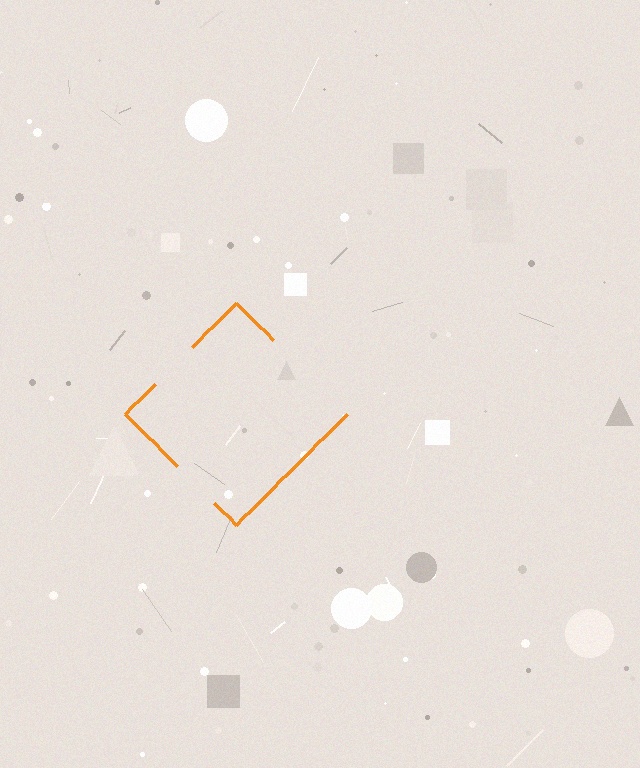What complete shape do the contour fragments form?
The contour fragments form a diamond.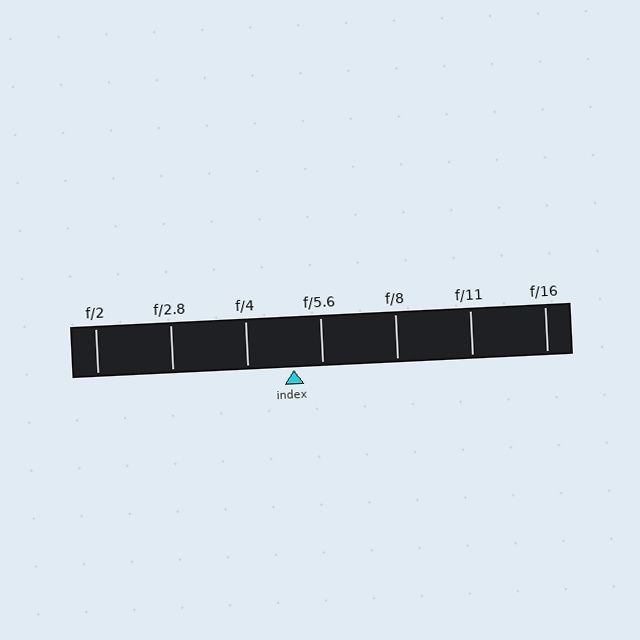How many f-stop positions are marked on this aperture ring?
There are 7 f-stop positions marked.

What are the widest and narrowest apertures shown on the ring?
The widest aperture shown is f/2 and the narrowest is f/16.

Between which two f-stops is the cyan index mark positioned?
The index mark is between f/4 and f/5.6.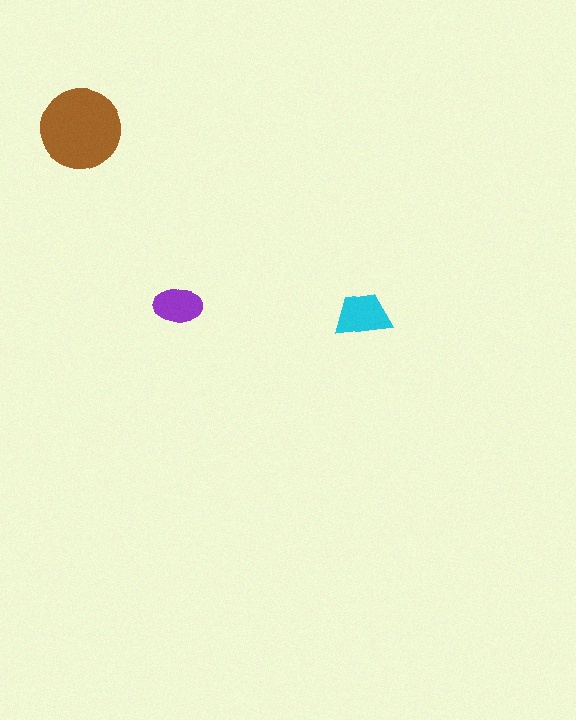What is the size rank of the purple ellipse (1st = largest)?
3rd.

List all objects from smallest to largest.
The purple ellipse, the cyan trapezoid, the brown circle.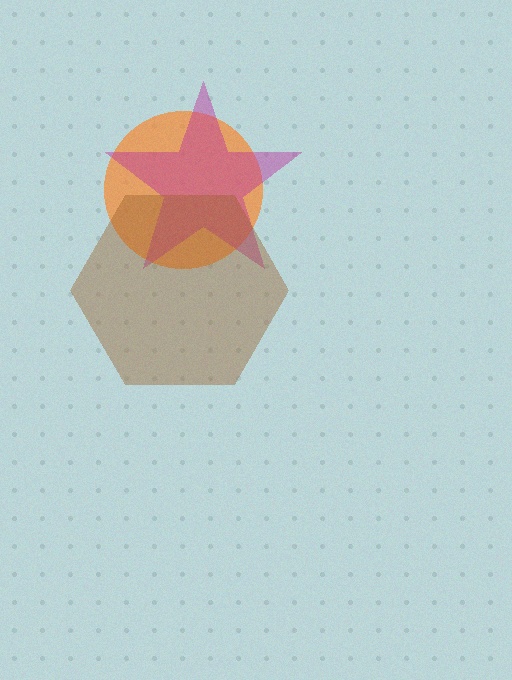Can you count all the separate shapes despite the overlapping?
Yes, there are 3 separate shapes.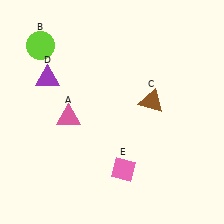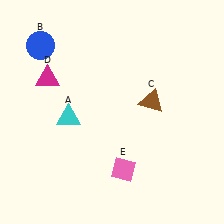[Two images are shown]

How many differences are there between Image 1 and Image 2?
There are 3 differences between the two images.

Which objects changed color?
A changed from pink to cyan. B changed from lime to blue. D changed from purple to magenta.